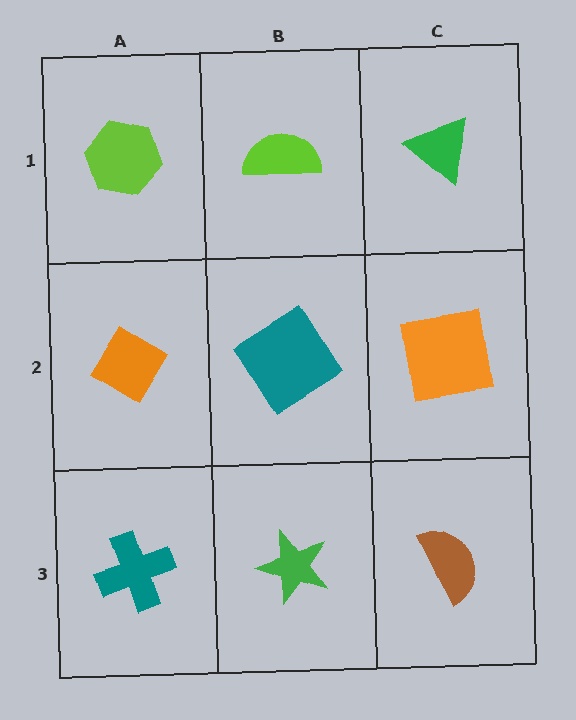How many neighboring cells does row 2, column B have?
4.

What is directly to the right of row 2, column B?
An orange square.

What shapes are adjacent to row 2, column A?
A lime hexagon (row 1, column A), a teal cross (row 3, column A), a teal diamond (row 2, column B).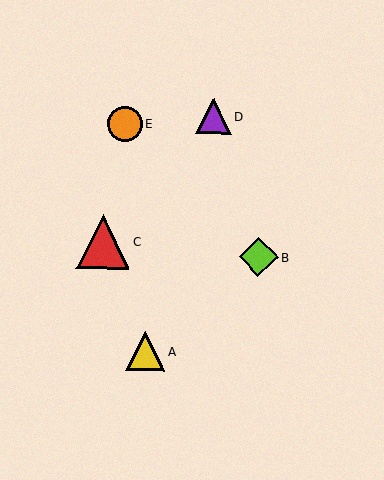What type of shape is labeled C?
Shape C is a red triangle.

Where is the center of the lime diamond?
The center of the lime diamond is at (258, 257).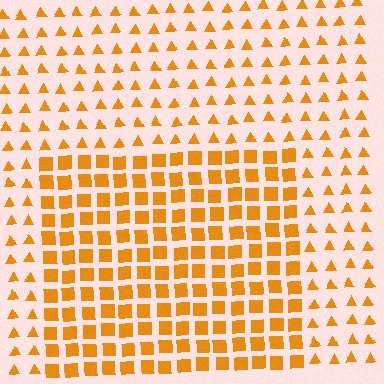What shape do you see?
I see a rectangle.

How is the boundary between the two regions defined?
The boundary is defined by a change in element shape: squares inside vs. triangles outside. All elements share the same color and spacing.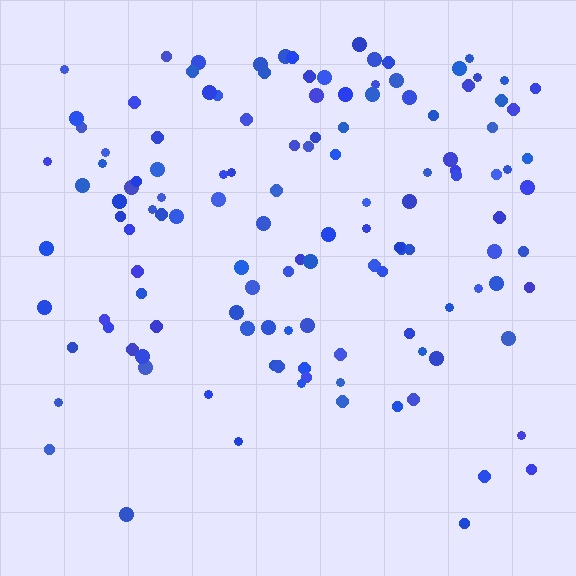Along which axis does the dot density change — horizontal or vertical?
Vertical.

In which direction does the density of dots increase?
From bottom to top, with the top side densest.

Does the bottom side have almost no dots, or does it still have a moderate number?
Still a moderate number, just noticeably fewer than the top.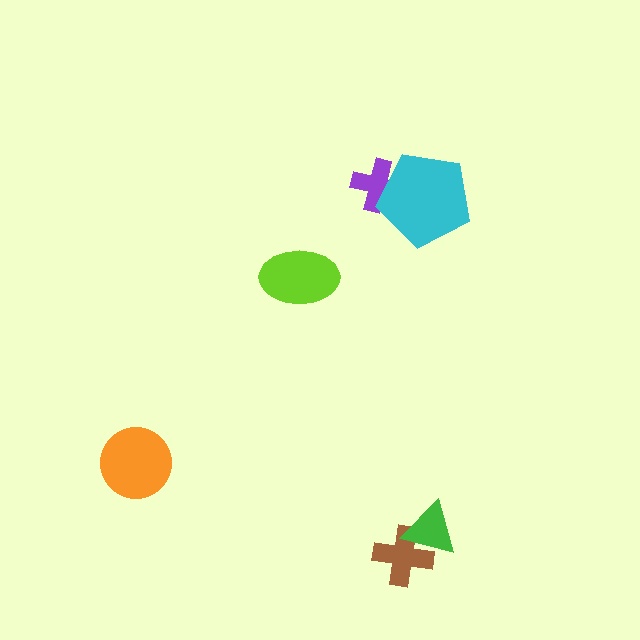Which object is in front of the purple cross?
The cyan pentagon is in front of the purple cross.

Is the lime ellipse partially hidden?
No, no other shape covers it.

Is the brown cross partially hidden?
Yes, it is partially covered by another shape.